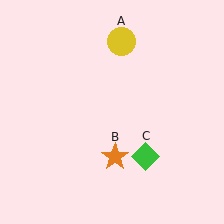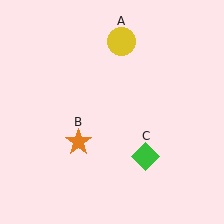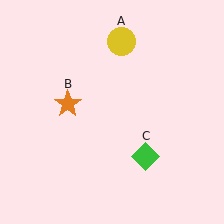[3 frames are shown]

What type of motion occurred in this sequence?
The orange star (object B) rotated clockwise around the center of the scene.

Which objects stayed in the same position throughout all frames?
Yellow circle (object A) and green diamond (object C) remained stationary.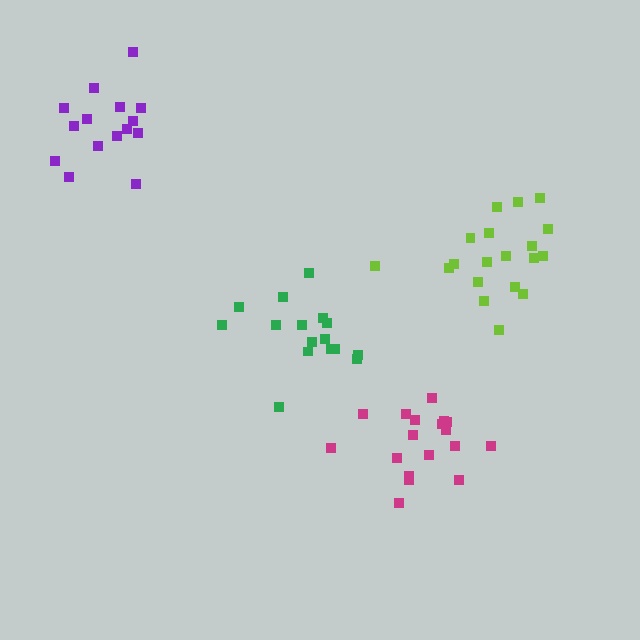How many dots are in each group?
Group 1: 15 dots, Group 2: 16 dots, Group 3: 19 dots, Group 4: 18 dots (68 total).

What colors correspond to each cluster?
The clusters are colored: purple, green, lime, magenta.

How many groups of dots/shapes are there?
There are 4 groups.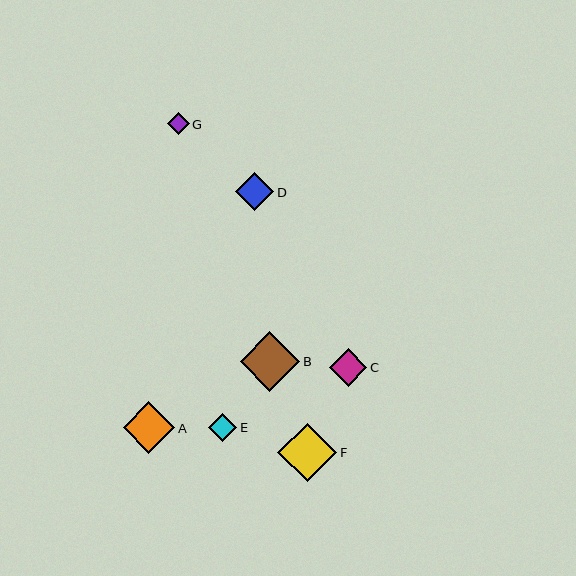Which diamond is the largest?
Diamond B is the largest with a size of approximately 59 pixels.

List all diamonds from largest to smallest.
From largest to smallest: B, F, A, D, C, E, G.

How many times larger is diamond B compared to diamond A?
Diamond B is approximately 1.1 times the size of diamond A.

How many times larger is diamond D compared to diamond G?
Diamond D is approximately 1.7 times the size of diamond G.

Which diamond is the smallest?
Diamond G is the smallest with a size of approximately 22 pixels.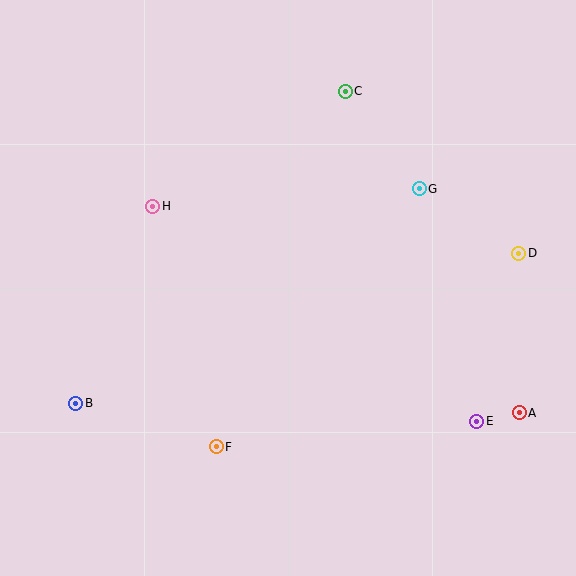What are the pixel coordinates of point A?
Point A is at (519, 413).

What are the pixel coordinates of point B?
Point B is at (76, 403).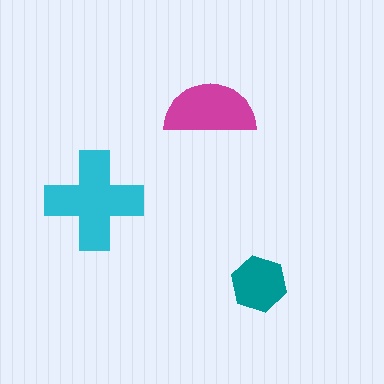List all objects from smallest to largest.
The teal hexagon, the magenta semicircle, the cyan cross.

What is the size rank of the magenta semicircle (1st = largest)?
2nd.